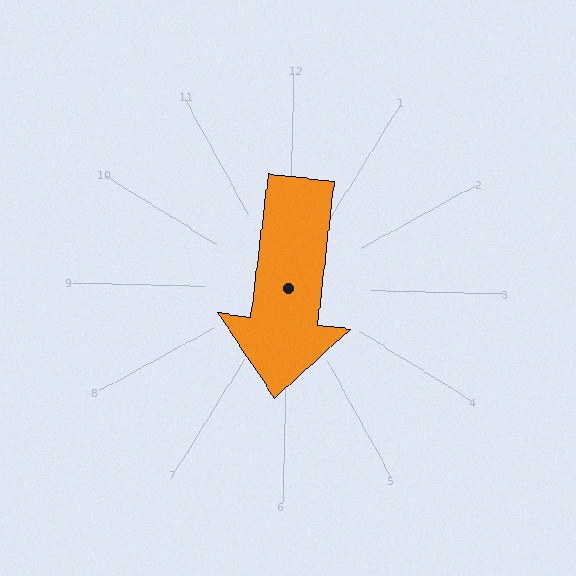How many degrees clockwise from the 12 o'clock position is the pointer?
Approximately 185 degrees.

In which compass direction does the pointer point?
South.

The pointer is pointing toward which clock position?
Roughly 6 o'clock.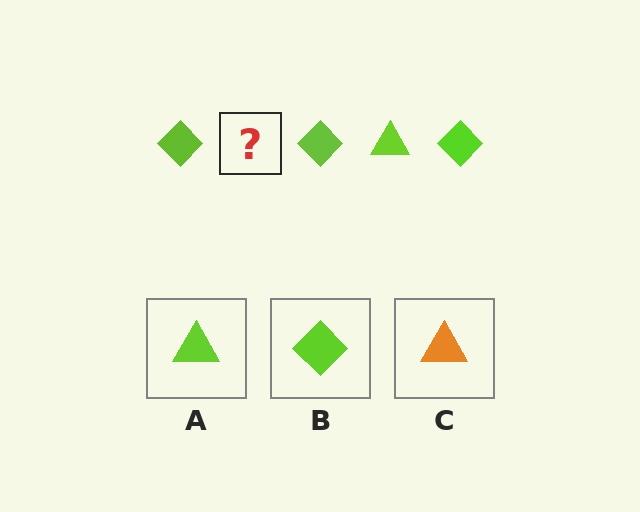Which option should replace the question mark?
Option A.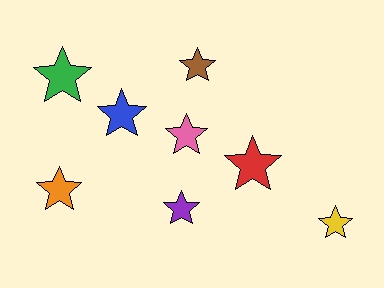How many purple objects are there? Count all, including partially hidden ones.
There is 1 purple object.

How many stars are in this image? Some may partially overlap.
There are 8 stars.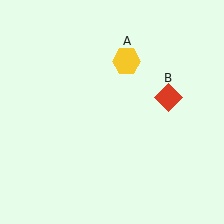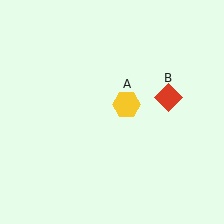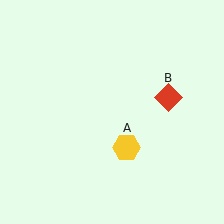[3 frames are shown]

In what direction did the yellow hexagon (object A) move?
The yellow hexagon (object A) moved down.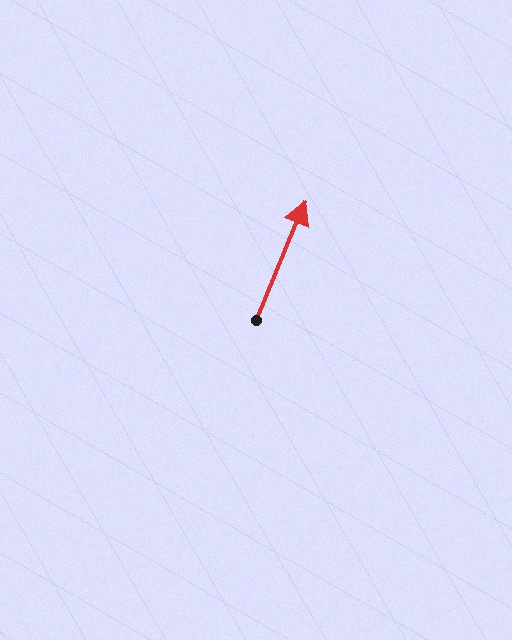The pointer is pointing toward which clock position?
Roughly 1 o'clock.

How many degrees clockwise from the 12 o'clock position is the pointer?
Approximately 23 degrees.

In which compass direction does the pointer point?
Northeast.